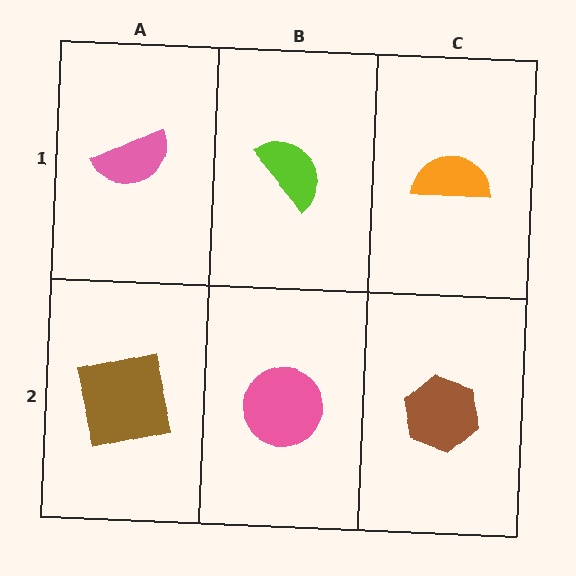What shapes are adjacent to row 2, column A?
A pink semicircle (row 1, column A), a pink circle (row 2, column B).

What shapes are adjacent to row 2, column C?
An orange semicircle (row 1, column C), a pink circle (row 2, column B).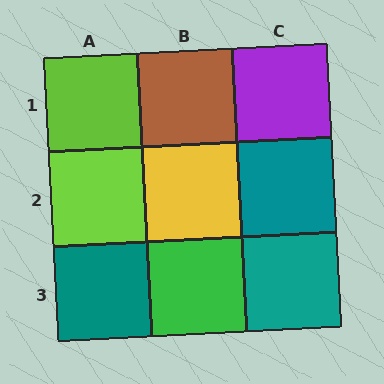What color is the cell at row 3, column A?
Teal.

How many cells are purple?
1 cell is purple.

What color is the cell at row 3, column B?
Green.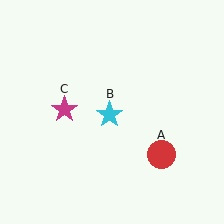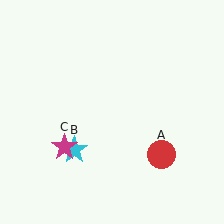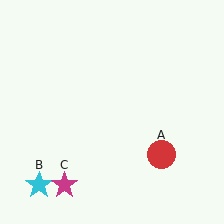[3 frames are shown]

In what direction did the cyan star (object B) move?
The cyan star (object B) moved down and to the left.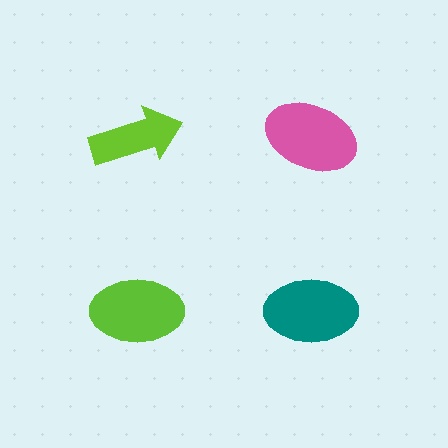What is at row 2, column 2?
A teal ellipse.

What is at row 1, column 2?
A pink ellipse.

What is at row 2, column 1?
A lime ellipse.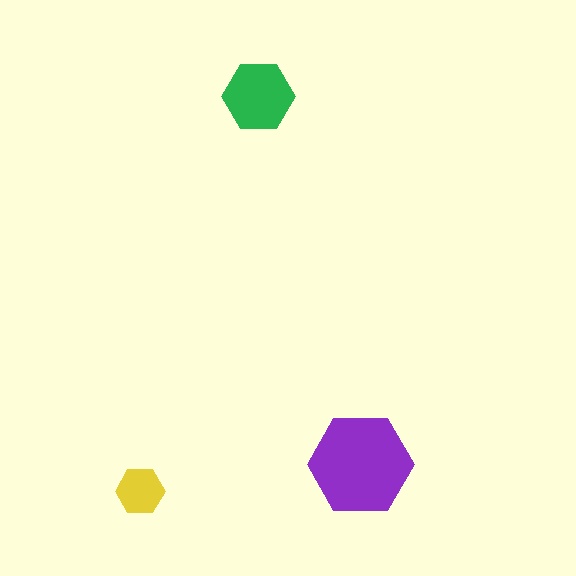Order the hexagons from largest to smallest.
the purple one, the green one, the yellow one.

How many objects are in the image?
There are 3 objects in the image.